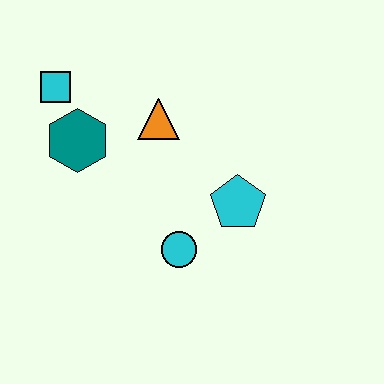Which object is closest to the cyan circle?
The cyan pentagon is closest to the cyan circle.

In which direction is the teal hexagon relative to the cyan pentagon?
The teal hexagon is to the left of the cyan pentagon.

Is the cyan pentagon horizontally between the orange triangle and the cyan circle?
No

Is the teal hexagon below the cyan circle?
No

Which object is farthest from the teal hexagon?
The cyan pentagon is farthest from the teal hexagon.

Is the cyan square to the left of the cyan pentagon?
Yes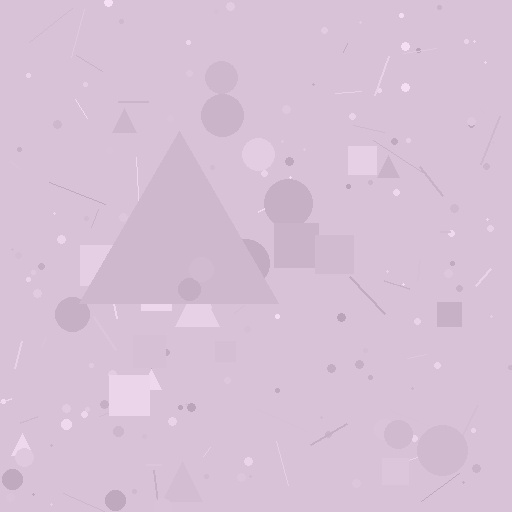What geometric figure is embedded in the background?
A triangle is embedded in the background.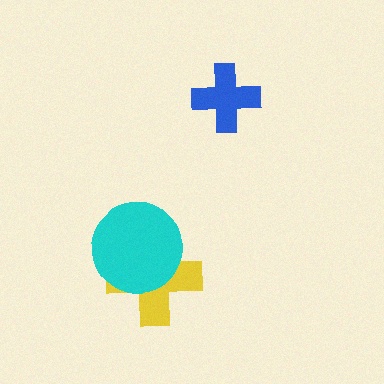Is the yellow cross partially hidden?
Yes, it is partially covered by another shape.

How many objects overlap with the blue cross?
0 objects overlap with the blue cross.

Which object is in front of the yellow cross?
The cyan circle is in front of the yellow cross.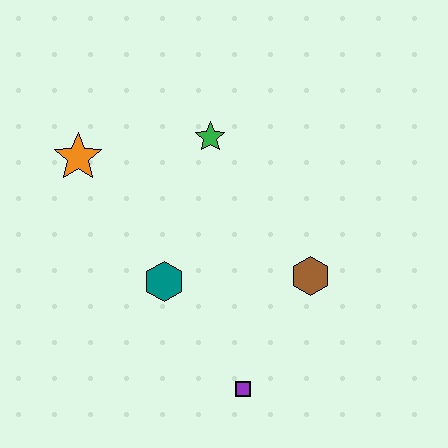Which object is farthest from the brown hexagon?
The orange star is farthest from the brown hexagon.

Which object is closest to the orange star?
The green star is closest to the orange star.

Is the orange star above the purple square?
Yes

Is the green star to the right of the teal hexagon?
Yes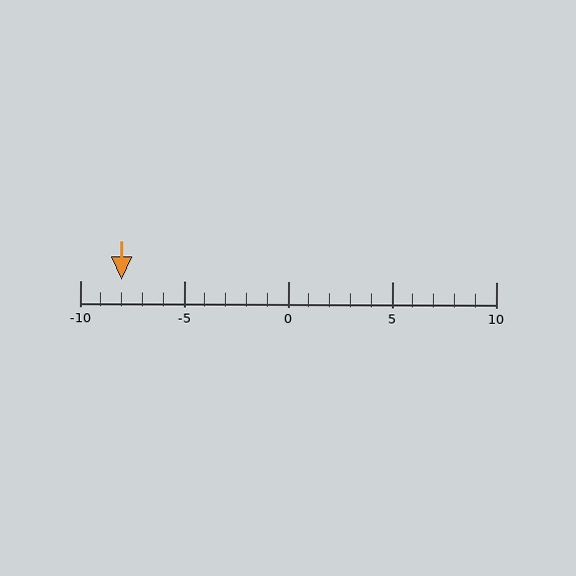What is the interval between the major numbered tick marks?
The major tick marks are spaced 5 units apart.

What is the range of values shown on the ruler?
The ruler shows values from -10 to 10.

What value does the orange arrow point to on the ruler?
The orange arrow points to approximately -8.